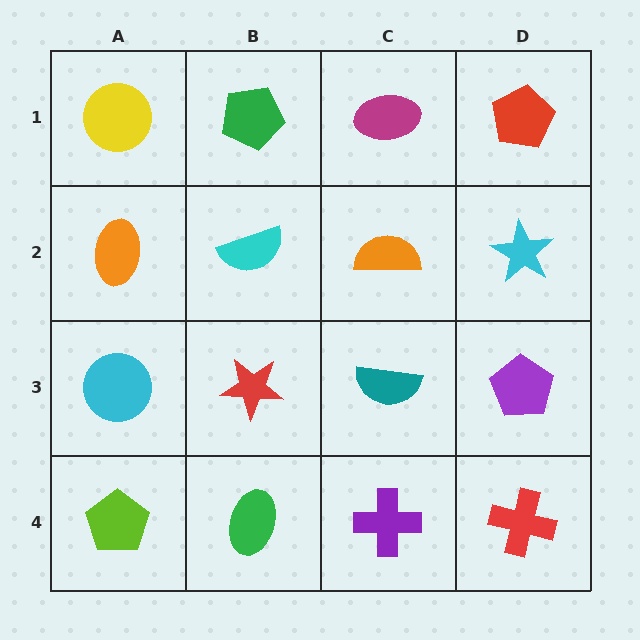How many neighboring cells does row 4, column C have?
3.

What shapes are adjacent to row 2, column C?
A magenta ellipse (row 1, column C), a teal semicircle (row 3, column C), a cyan semicircle (row 2, column B), a cyan star (row 2, column D).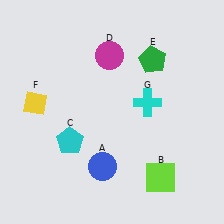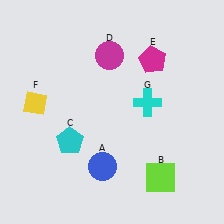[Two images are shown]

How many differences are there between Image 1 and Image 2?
There is 1 difference between the two images.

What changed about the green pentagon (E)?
In Image 1, E is green. In Image 2, it changed to magenta.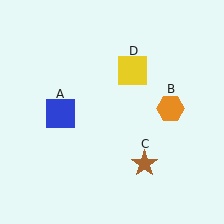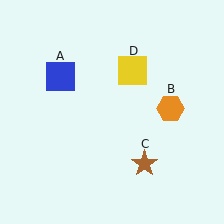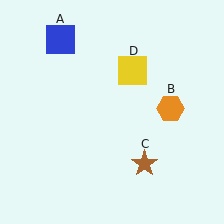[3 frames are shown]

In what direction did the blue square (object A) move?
The blue square (object A) moved up.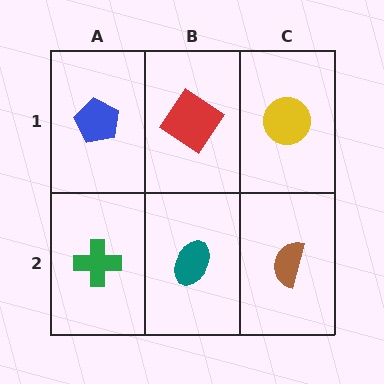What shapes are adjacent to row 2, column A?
A blue pentagon (row 1, column A), a teal ellipse (row 2, column B).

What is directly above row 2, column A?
A blue pentagon.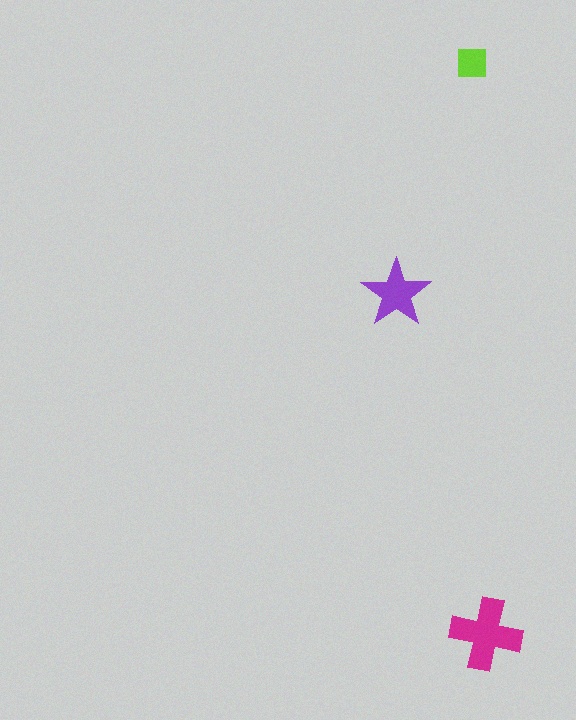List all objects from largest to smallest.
The magenta cross, the purple star, the lime square.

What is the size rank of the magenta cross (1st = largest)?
1st.